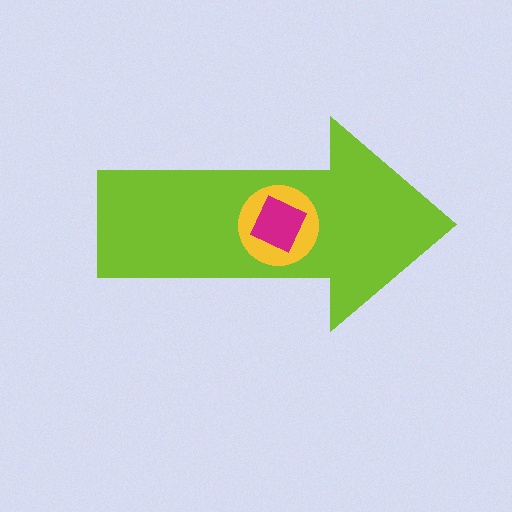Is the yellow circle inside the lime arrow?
Yes.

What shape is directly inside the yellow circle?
The magenta square.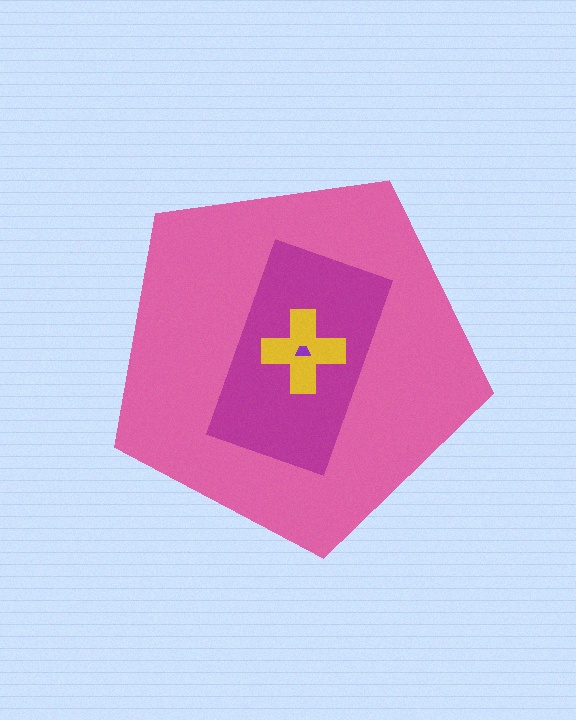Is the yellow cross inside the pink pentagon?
Yes.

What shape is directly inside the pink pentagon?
The magenta rectangle.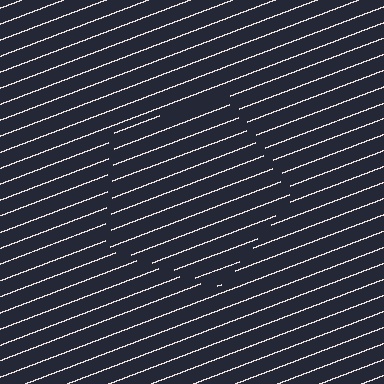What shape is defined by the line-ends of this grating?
An illusory pentagon. The interior of the shape contains the same grating, shifted by half a period — the contour is defined by the phase discontinuity where line-ends from the inner and outer gratings abut.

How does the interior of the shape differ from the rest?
The interior of the shape contains the same grating, shifted by half a period — the contour is defined by the phase discontinuity where line-ends from the inner and outer gratings abut.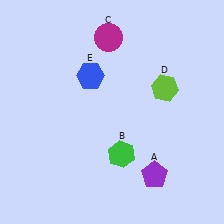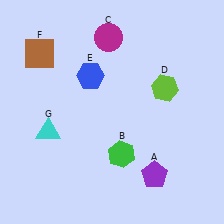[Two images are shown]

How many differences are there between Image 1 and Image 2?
There are 2 differences between the two images.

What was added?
A brown square (F), a cyan triangle (G) were added in Image 2.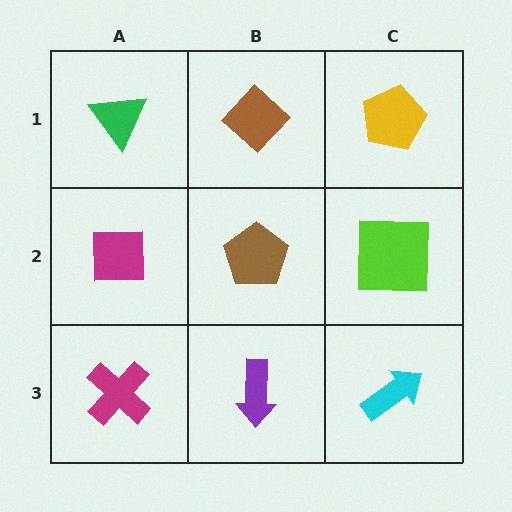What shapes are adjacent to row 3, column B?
A brown pentagon (row 2, column B), a magenta cross (row 3, column A), a cyan arrow (row 3, column C).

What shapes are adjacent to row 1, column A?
A magenta square (row 2, column A), a brown diamond (row 1, column B).